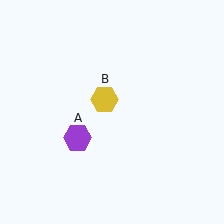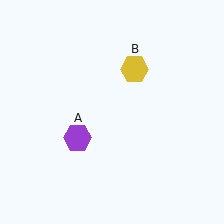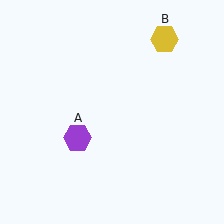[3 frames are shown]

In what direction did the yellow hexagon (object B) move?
The yellow hexagon (object B) moved up and to the right.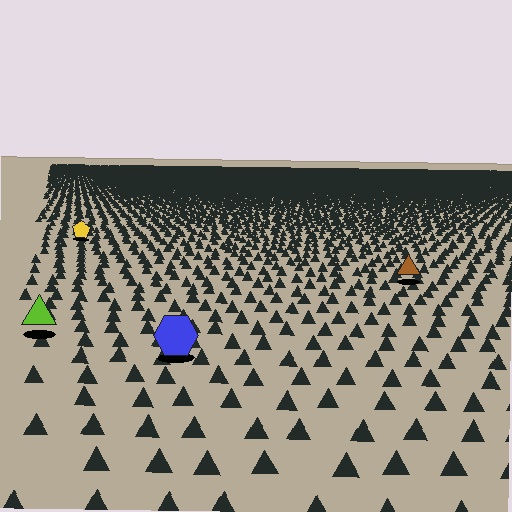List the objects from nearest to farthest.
From nearest to farthest: the blue hexagon, the lime triangle, the brown triangle, the yellow pentagon.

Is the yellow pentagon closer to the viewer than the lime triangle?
No. The lime triangle is closer — you can tell from the texture gradient: the ground texture is coarser near it.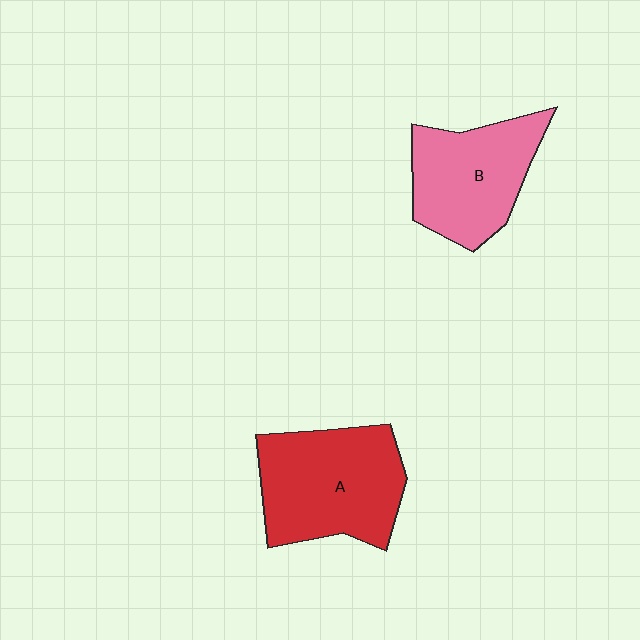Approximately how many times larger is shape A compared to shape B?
Approximately 1.2 times.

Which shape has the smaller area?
Shape B (pink).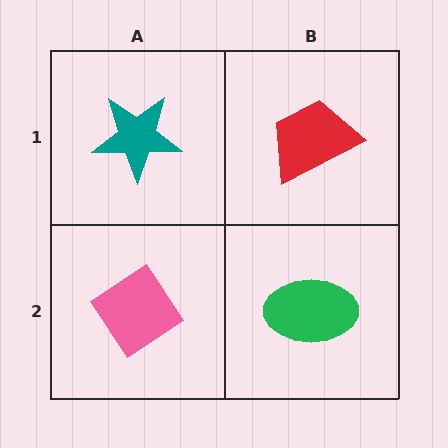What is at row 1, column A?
A teal star.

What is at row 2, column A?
A pink diamond.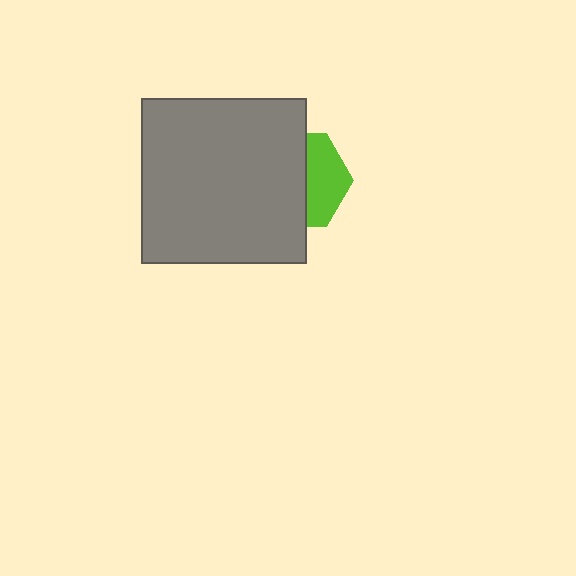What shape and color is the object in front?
The object in front is a gray square.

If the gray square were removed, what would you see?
You would see the complete lime hexagon.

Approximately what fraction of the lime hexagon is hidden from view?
Roughly 59% of the lime hexagon is hidden behind the gray square.